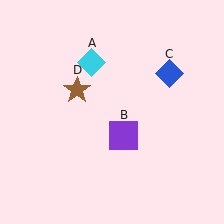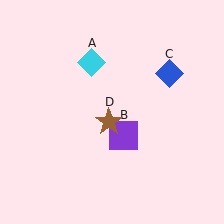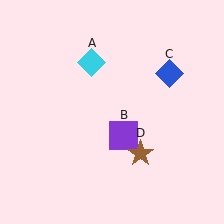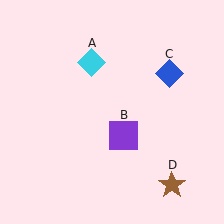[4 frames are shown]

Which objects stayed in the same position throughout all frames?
Cyan diamond (object A) and purple square (object B) and blue diamond (object C) remained stationary.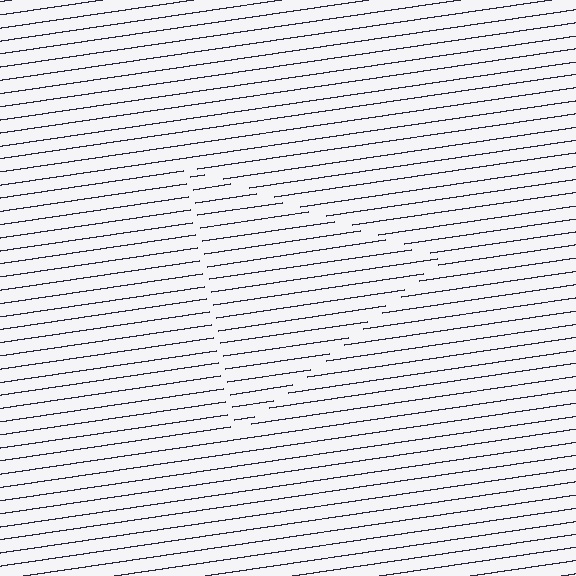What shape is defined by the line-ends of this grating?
An illusory triangle. The interior of the shape contains the same grating, shifted by half a period — the contour is defined by the phase discontinuity where line-ends from the inner and outer gratings abut.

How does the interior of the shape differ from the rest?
The interior of the shape contains the same grating, shifted by half a period — the contour is defined by the phase discontinuity where line-ends from the inner and outer gratings abut.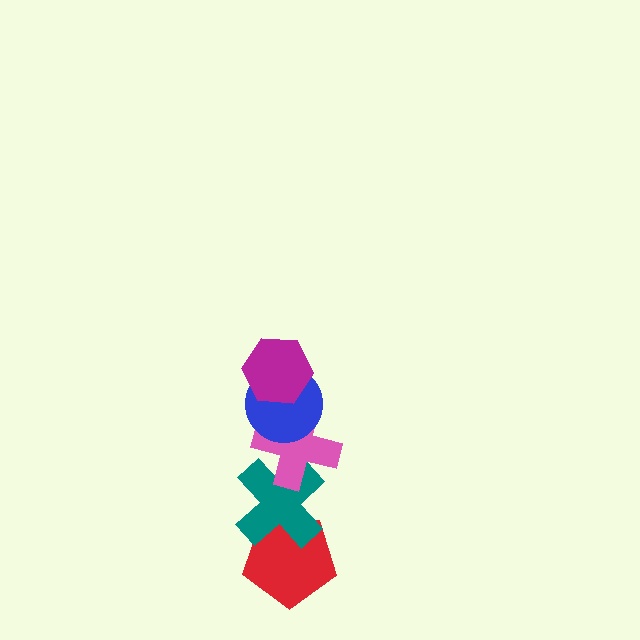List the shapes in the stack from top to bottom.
From top to bottom: the magenta hexagon, the blue circle, the pink cross, the teal cross, the red pentagon.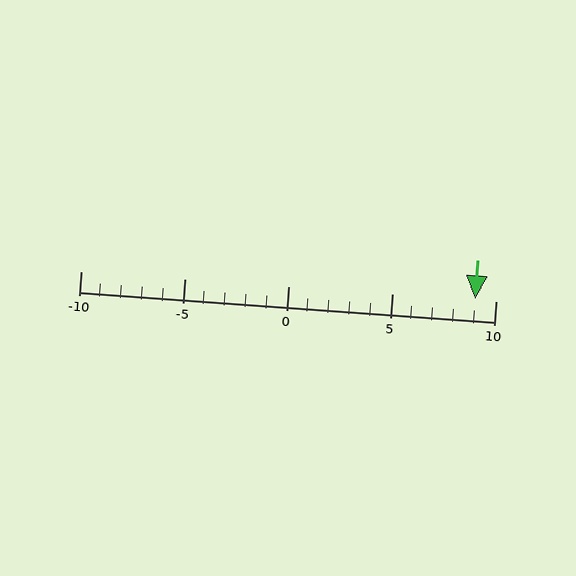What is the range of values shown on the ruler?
The ruler shows values from -10 to 10.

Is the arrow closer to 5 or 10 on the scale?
The arrow is closer to 10.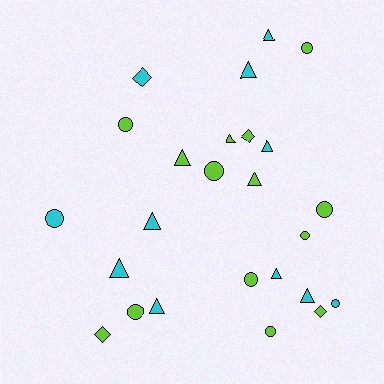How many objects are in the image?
There are 25 objects.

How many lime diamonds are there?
There are 3 lime diamonds.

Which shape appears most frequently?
Triangle, with 11 objects.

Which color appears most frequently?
Lime, with 14 objects.